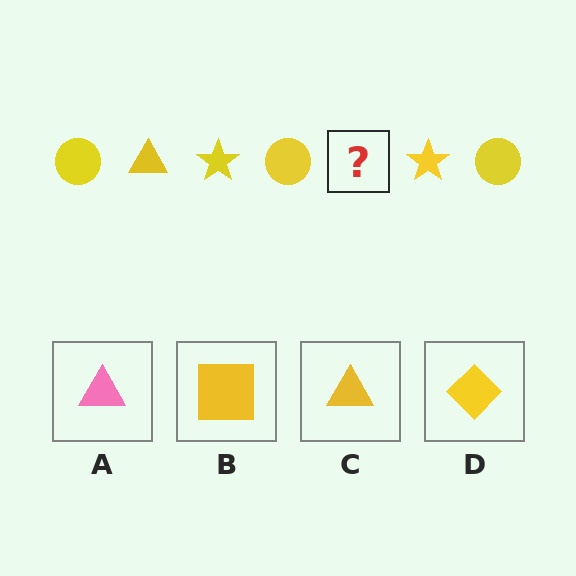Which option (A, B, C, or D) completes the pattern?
C.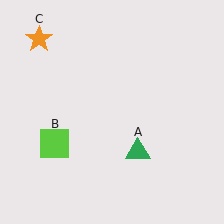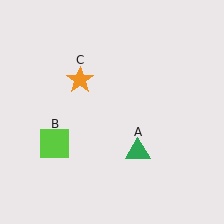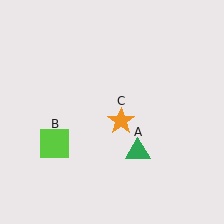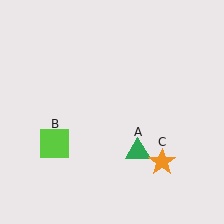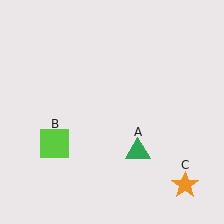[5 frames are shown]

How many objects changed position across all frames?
1 object changed position: orange star (object C).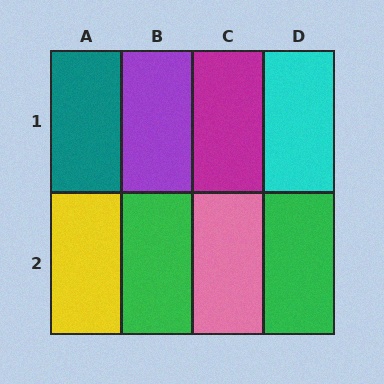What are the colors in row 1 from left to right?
Teal, purple, magenta, cyan.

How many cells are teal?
1 cell is teal.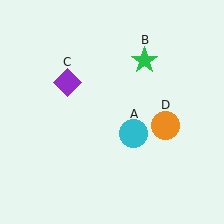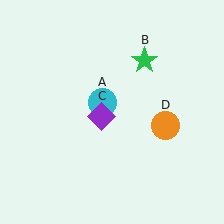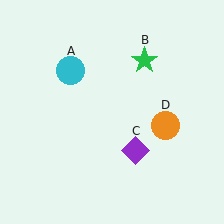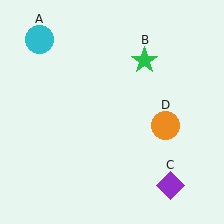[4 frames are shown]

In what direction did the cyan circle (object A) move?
The cyan circle (object A) moved up and to the left.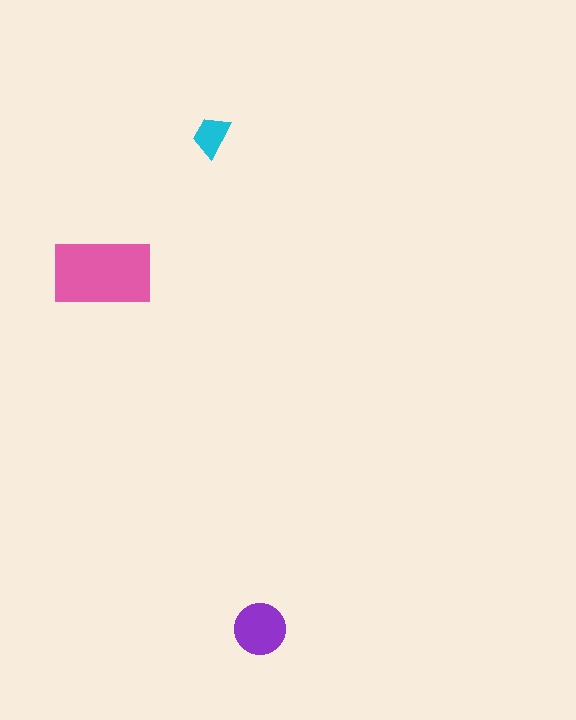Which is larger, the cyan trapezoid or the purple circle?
The purple circle.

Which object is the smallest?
The cyan trapezoid.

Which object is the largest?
The pink rectangle.